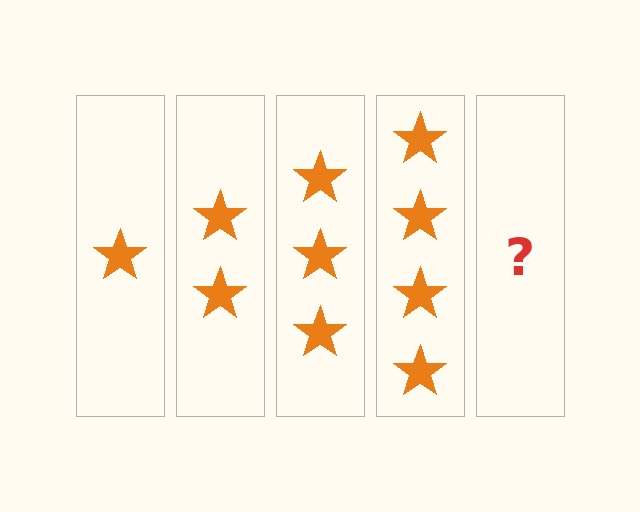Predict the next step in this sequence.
The next step is 5 stars.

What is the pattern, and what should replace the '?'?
The pattern is that each step adds one more star. The '?' should be 5 stars.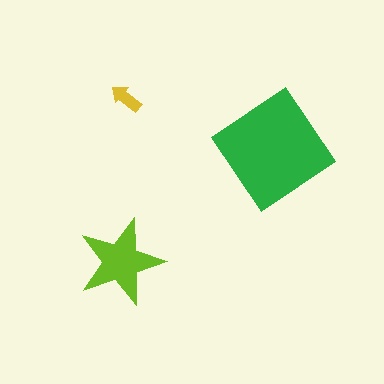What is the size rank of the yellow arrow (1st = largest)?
3rd.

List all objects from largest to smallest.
The green diamond, the lime star, the yellow arrow.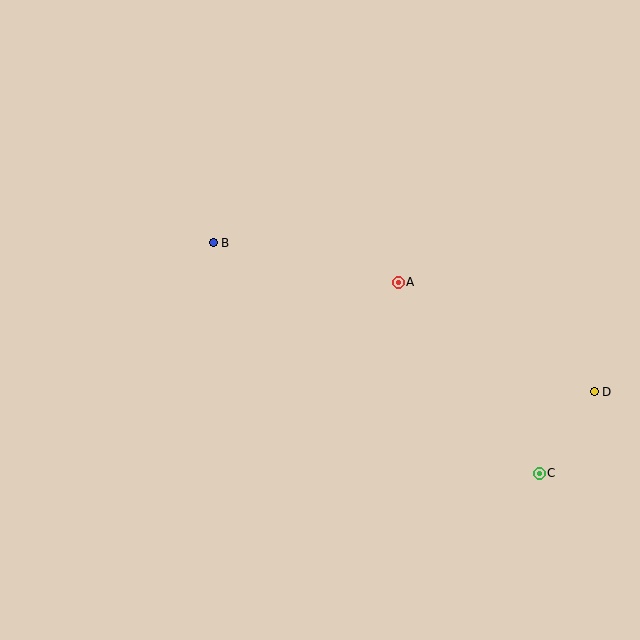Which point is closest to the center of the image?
Point A at (398, 282) is closest to the center.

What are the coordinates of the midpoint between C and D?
The midpoint between C and D is at (567, 433).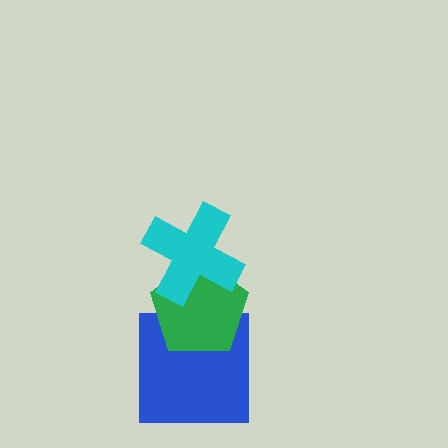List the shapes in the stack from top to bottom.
From top to bottom: the cyan cross, the green pentagon, the blue square.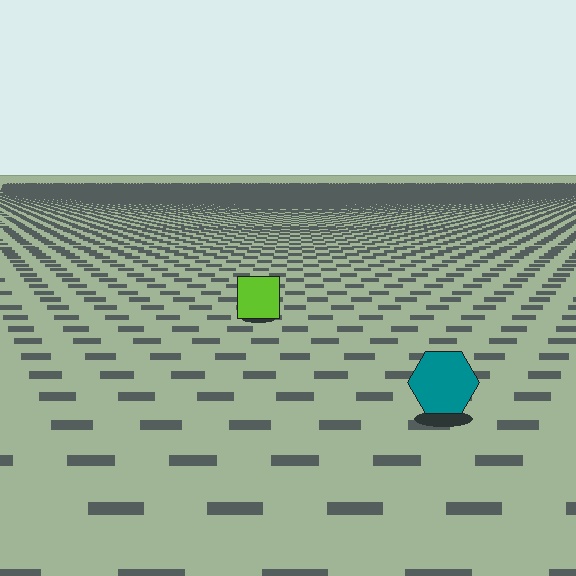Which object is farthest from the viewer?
The lime square is farthest from the viewer. It appears smaller and the ground texture around it is denser.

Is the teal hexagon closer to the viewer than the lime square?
Yes. The teal hexagon is closer — you can tell from the texture gradient: the ground texture is coarser near it.